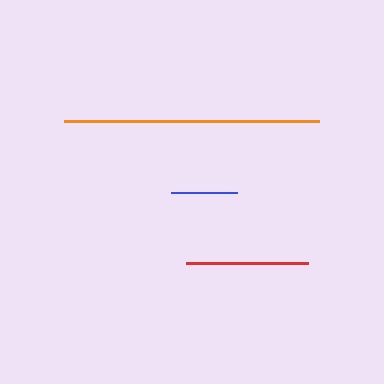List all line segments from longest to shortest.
From longest to shortest: orange, red, blue.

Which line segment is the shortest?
The blue line is the shortest at approximately 66 pixels.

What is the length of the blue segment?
The blue segment is approximately 66 pixels long.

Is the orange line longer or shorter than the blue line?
The orange line is longer than the blue line.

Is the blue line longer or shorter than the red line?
The red line is longer than the blue line.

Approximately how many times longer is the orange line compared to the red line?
The orange line is approximately 2.1 times the length of the red line.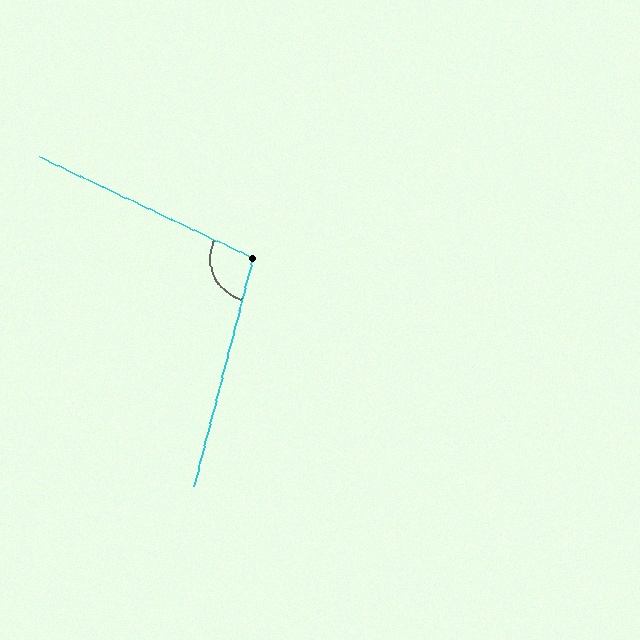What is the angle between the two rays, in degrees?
Approximately 101 degrees.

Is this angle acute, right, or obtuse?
It is obtuse.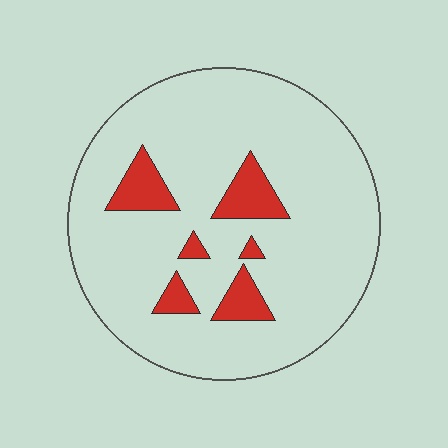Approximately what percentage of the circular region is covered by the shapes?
Approximately 10%.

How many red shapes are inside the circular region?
6.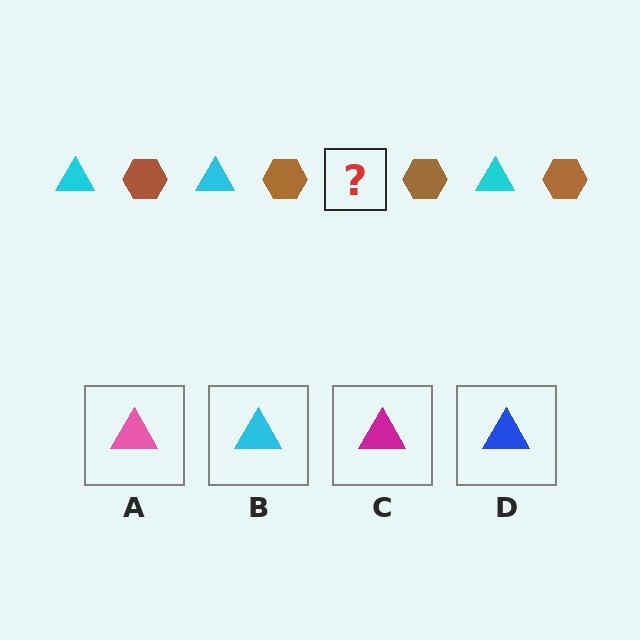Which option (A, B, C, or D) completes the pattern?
B.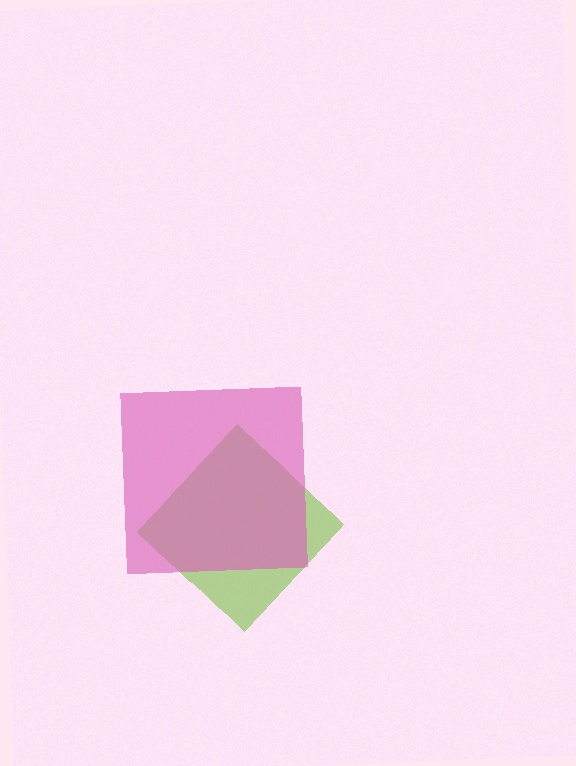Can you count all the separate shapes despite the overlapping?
Yes, there are 2 separate shapes.